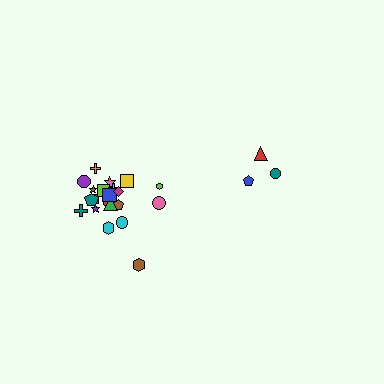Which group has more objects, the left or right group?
The left group.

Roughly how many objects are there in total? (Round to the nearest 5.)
Roughly 25 objects in total.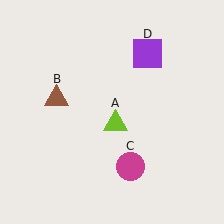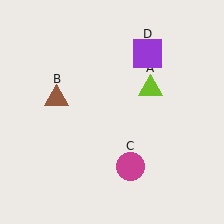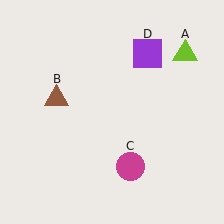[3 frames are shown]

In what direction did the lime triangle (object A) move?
The lime triangle (object A) moved up and to the right.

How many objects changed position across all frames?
1 object changed position: lime triangle (object A).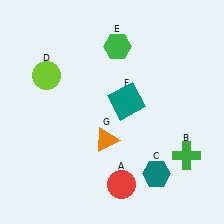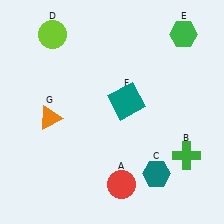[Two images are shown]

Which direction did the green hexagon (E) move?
The green hexagon (E) moved right.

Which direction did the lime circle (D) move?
The lime circle (D) moved up.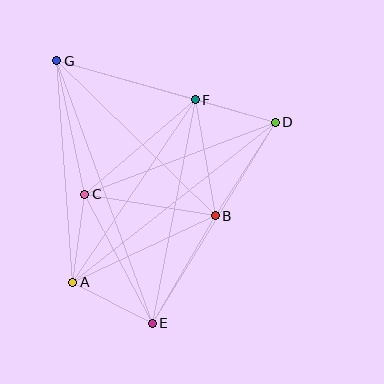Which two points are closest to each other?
Points D and F are closest to each other.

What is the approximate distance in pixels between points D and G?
The distance between D and G is approximately 227 pixels.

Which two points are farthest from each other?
Points E and G are farthest from each other.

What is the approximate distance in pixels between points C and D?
The distance between C and D is approximately 204 pixels.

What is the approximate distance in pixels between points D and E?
The distance between D and E is approximately 236 pixels.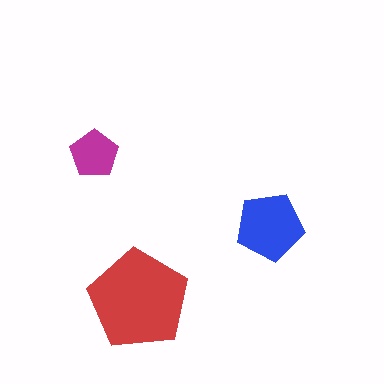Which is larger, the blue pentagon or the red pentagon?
The red one.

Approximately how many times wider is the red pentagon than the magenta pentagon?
About 2 times wider.